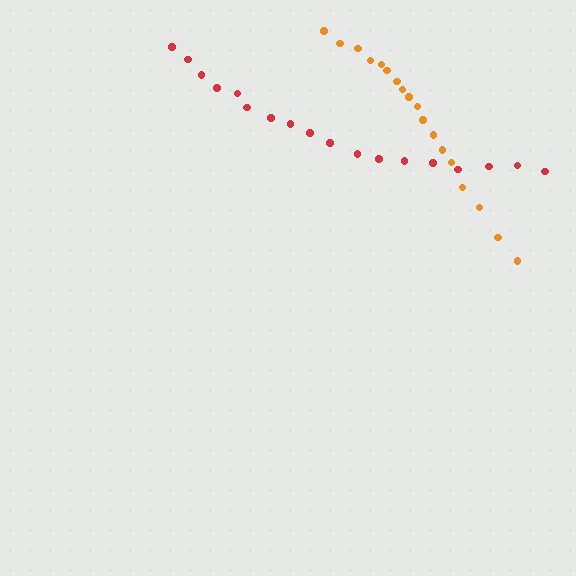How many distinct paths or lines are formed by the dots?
There are 2 distinct paths.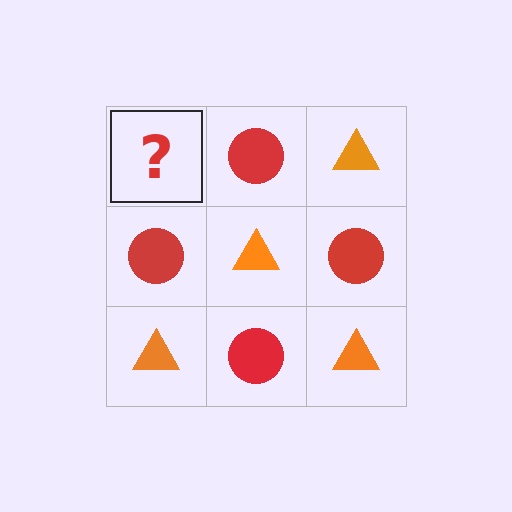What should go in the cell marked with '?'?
The missing cell should contain an orange triangle.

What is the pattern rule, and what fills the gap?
The rule is that it alternates orange triangle and red circle in a checkerboard pattern. The gap should be filled with an orange triangle.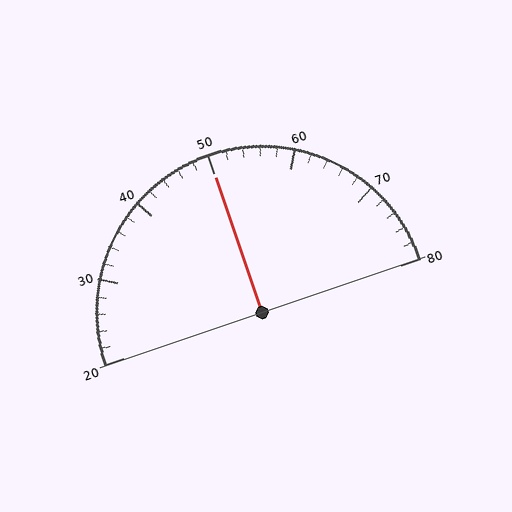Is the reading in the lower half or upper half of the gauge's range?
The reading is in the upper half of the range (20 to 80).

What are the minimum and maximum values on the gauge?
The gauge ranges from 20 to 80.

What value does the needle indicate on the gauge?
The needle indicates approximately 50.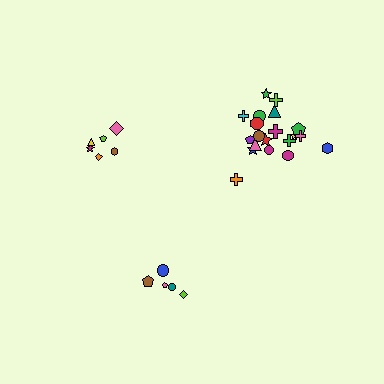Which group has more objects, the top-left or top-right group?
The top-right group.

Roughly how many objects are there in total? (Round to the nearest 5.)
Roughly 35 objects in total.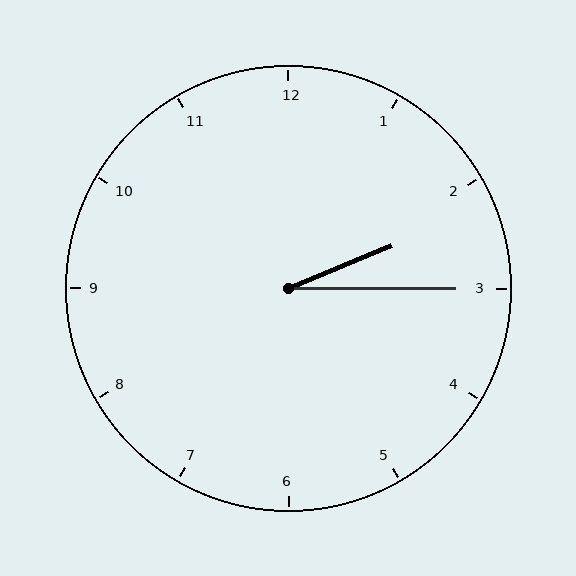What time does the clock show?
2:15.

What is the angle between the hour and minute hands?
Approximately 22 degrees.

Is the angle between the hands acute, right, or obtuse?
It is acute.